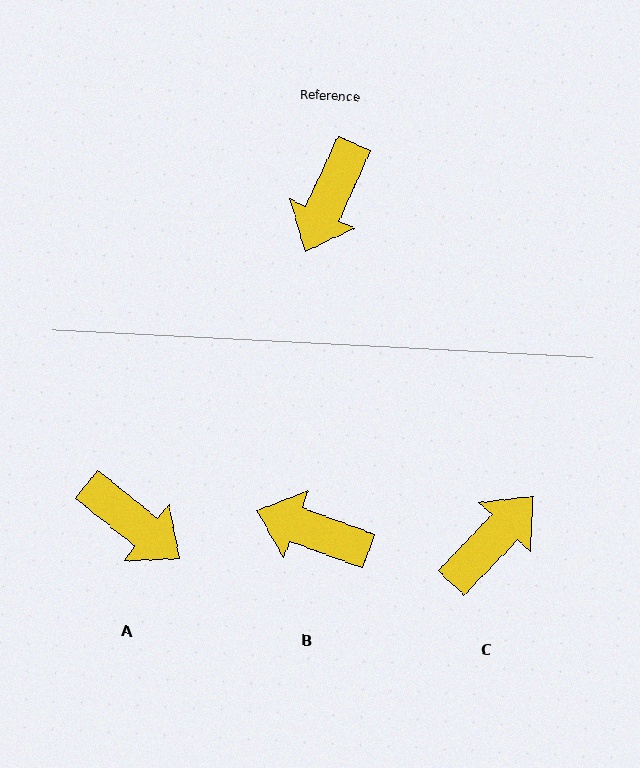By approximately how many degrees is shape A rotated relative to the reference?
Approximately 76 degrees counter-clockwise.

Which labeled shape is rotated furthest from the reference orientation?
C, about 161 degrees away.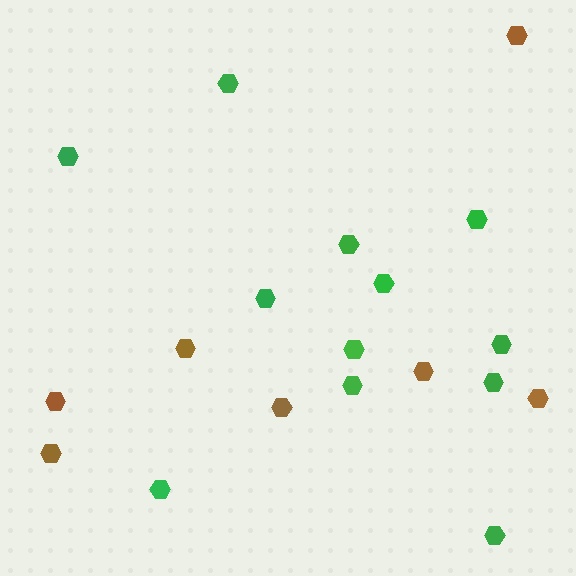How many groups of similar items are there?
There are 2 groups: one group of green hexagons (12) and one group of brown hexagons (7).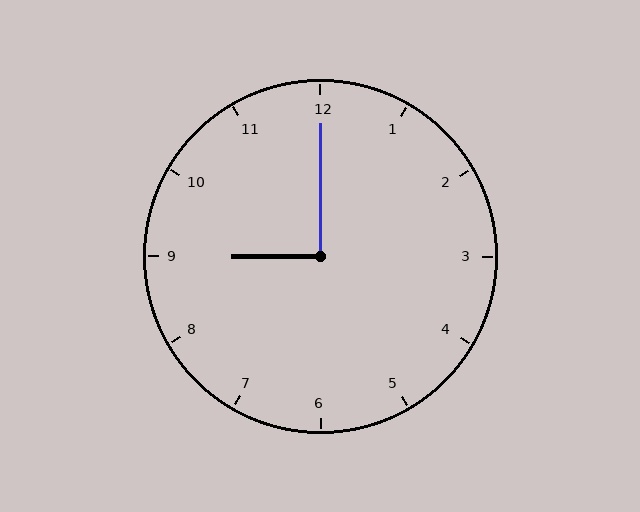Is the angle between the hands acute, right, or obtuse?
It is right.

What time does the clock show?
9:00.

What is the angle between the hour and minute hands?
Approximately 90 degrees.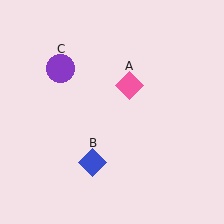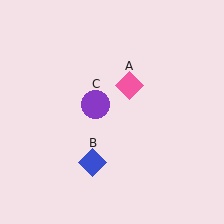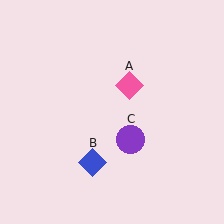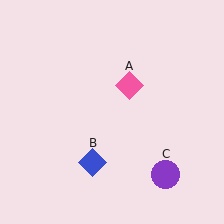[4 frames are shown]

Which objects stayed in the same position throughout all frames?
Pink diamond (object A) and blue diamond (object B) remained stationary.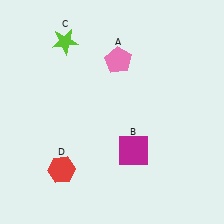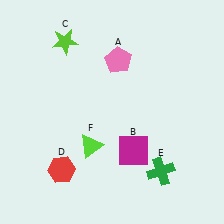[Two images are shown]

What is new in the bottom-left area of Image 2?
A lime triangle (F) was added in the bottom-left area of Image 2.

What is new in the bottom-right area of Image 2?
A green cross (E) was added in the bottom-right area of Image 2.